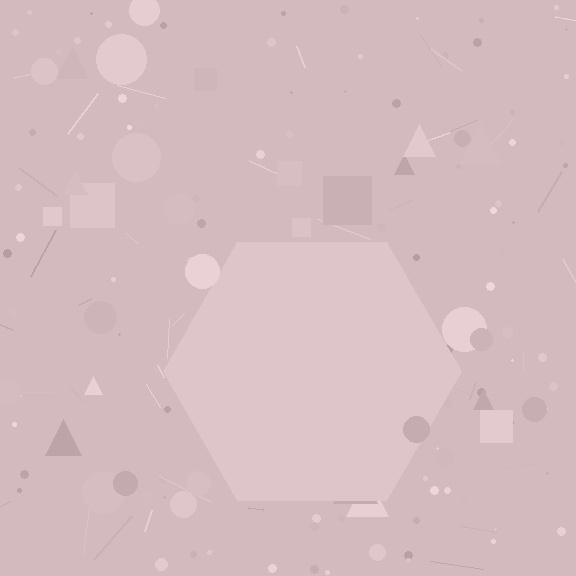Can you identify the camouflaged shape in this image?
The camouflaged shape is a hexagon.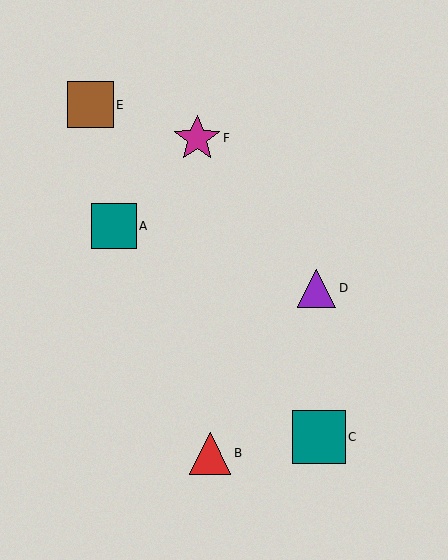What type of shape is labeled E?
Shape E is a brown square.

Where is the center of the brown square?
The center of the brown square is at (90, 105).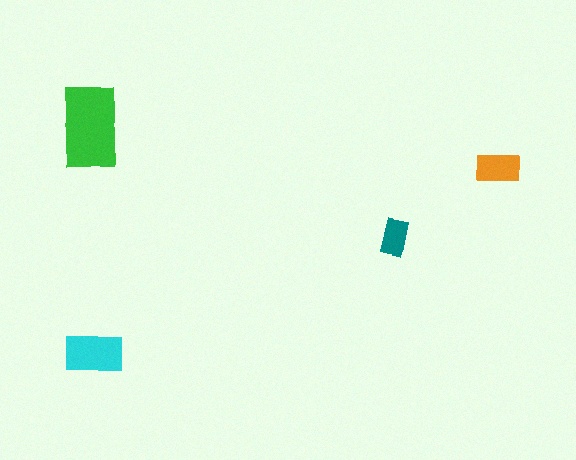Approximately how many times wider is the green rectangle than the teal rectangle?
About 2.5 times wider.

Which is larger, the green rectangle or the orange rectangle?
The green one.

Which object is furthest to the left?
The green rectangle is leftmost.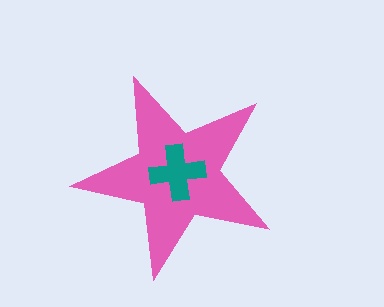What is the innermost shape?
The teal cross.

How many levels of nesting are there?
2.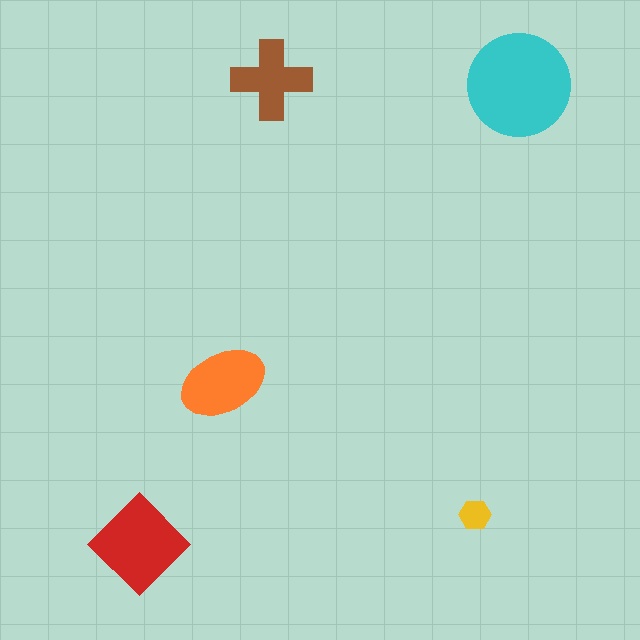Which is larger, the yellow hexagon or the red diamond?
The red diamond.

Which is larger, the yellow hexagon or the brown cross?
The brown cross.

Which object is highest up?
The brown cross is topmost.